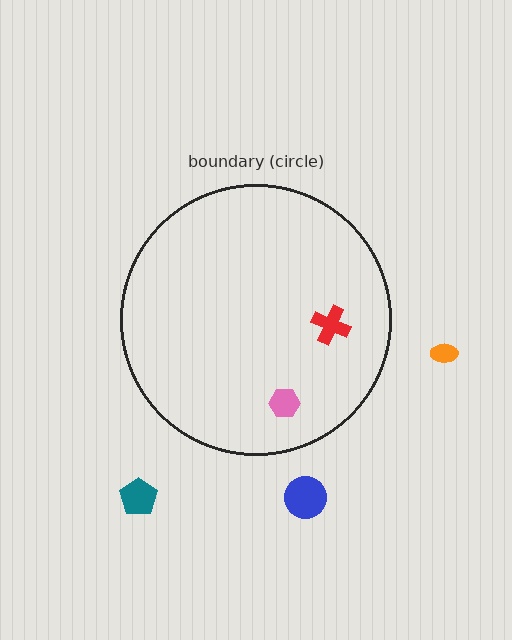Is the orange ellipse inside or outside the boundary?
Outside.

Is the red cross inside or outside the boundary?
Inside.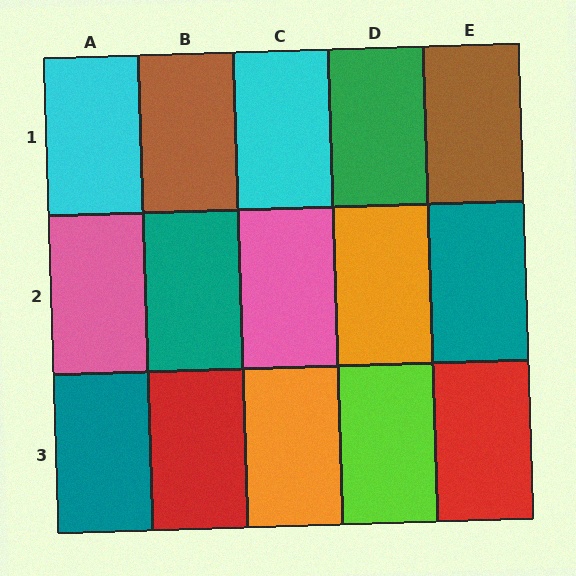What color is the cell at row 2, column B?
Teal.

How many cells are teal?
3 cells are teal.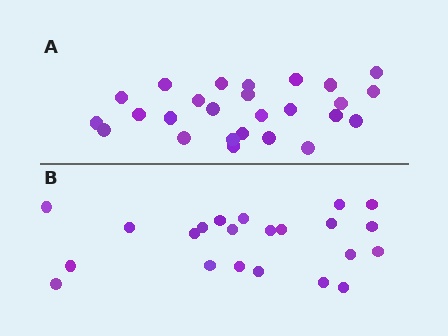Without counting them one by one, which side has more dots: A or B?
Region A (the top region) has more dots.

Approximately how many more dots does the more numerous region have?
Region A has about 4 more dots than region B.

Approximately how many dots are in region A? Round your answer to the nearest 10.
About 30 dots. (The exact count is 26, which rounds to 30.)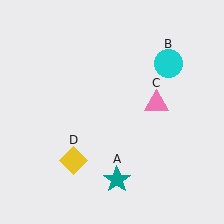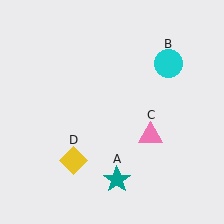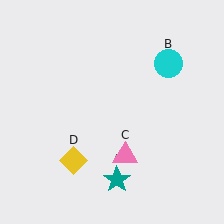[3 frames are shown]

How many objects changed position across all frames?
1 object changed position: pink triangle (object C).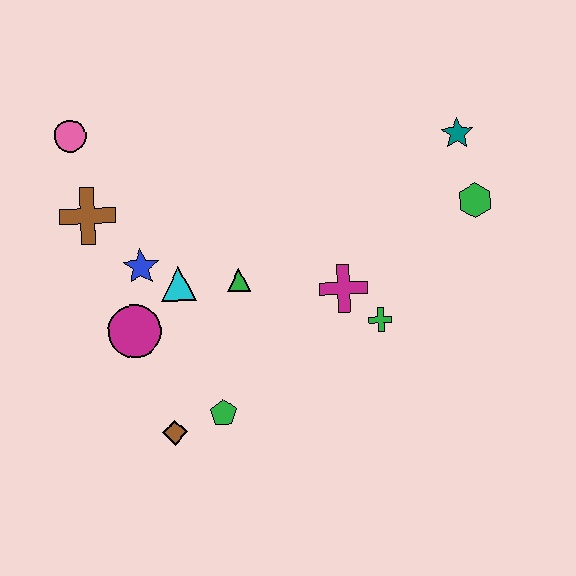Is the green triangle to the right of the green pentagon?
Yes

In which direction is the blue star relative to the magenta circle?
The blue star is above the magenta circle.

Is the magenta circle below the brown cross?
Yes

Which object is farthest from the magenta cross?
The pink circle is farthest from the magenta cross.